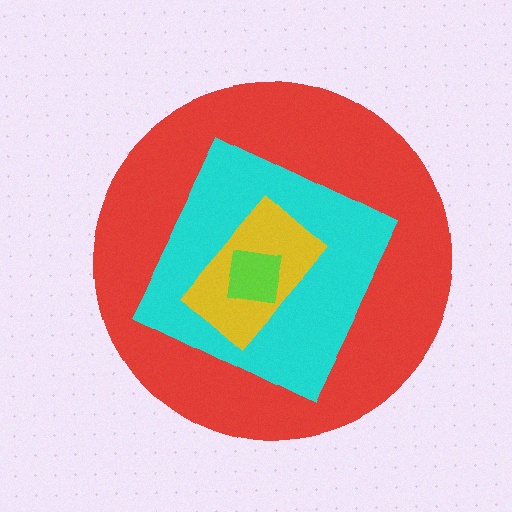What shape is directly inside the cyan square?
The yellow rectangle.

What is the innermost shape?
The lime square.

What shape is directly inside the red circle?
The cyan square.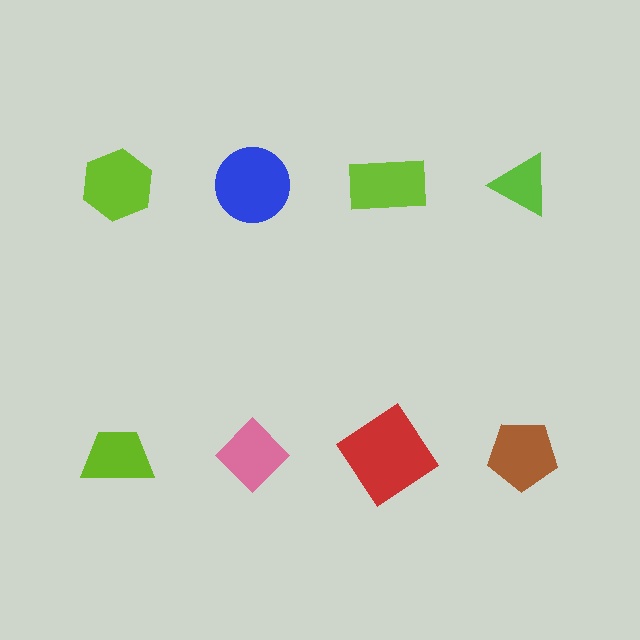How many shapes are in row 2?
4 shapes.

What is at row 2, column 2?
A pink diamond.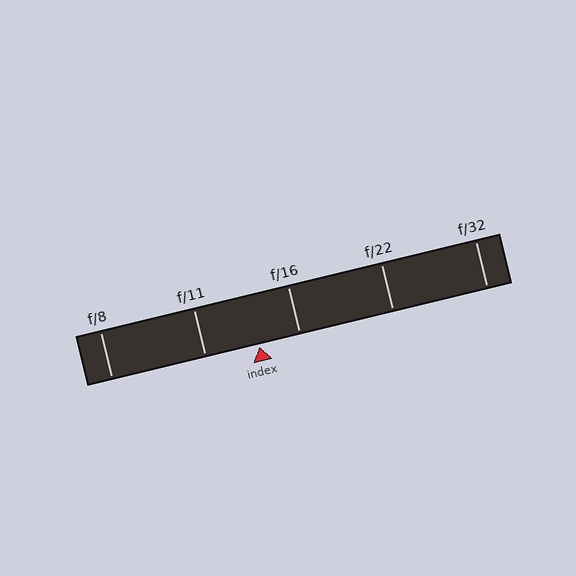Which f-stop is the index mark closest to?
The index mark is closest to f/16.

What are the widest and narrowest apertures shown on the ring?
The widest aperture shown is f/8 and the narrowest is f/32.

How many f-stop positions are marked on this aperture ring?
There are 5 f-stop positions marked.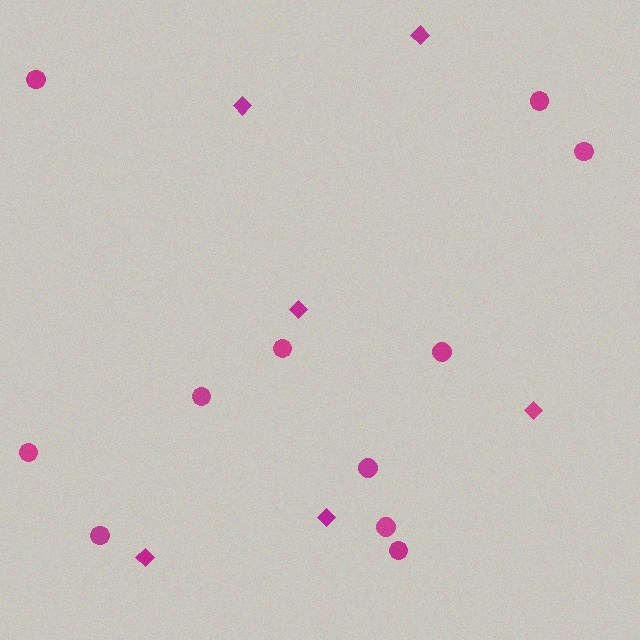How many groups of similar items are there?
There are 2 groups: one group of diamonds (6) and one group of circles (11).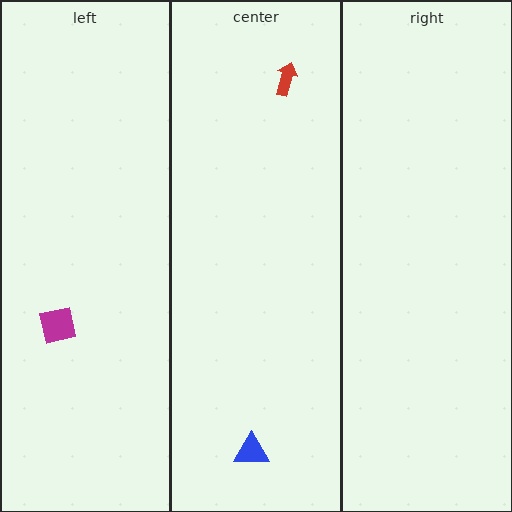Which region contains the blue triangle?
The center region.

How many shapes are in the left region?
1.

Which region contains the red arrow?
The center region.